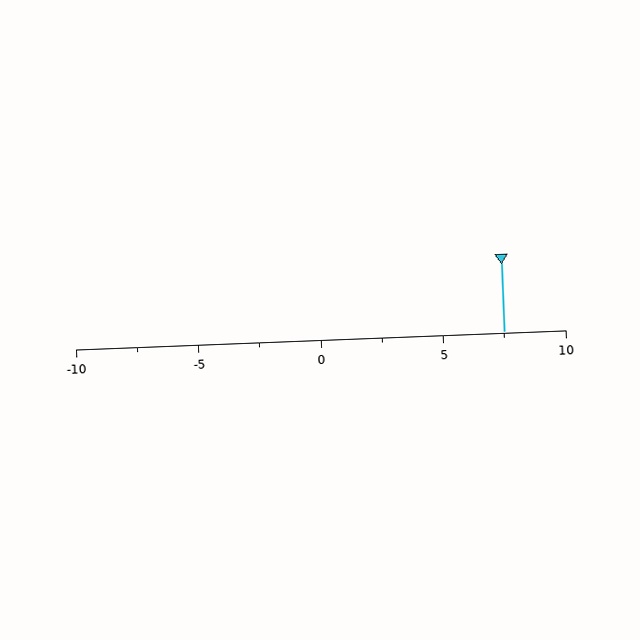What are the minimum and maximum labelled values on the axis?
The axis runs from -10 to 10.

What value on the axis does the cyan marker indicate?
The marker indicates approximately 7.5.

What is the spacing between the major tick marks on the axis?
The major ticks are spaced 5 apart.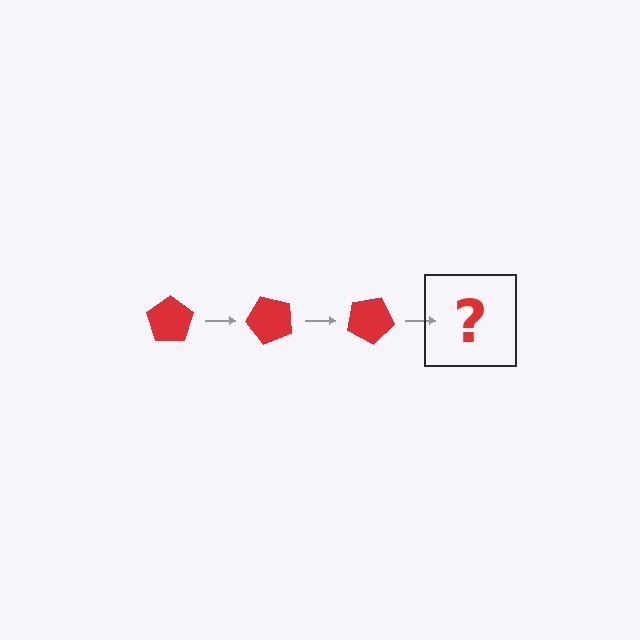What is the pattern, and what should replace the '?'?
The pattern is that the pentagon rotates 50 degrees each step. The '?' should be a red pentagon rotated 150 degrees.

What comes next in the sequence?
The next element should be a red pentagon rotated 150 degrees.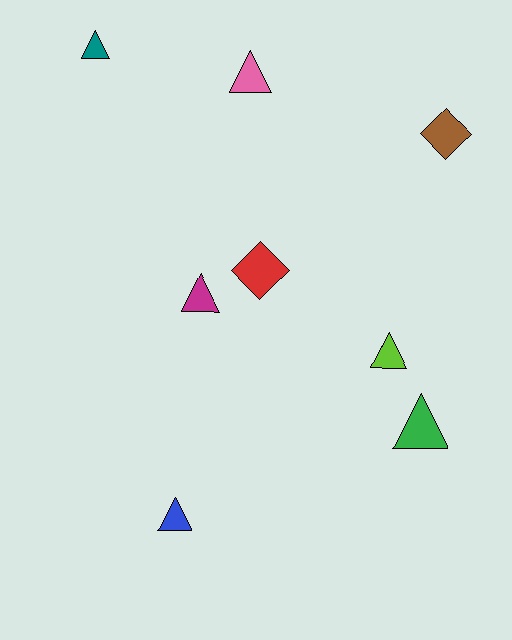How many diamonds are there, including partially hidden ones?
There are 2 diamonds.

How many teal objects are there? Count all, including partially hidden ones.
There is 1 teal object.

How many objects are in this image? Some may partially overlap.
There are 8 objects.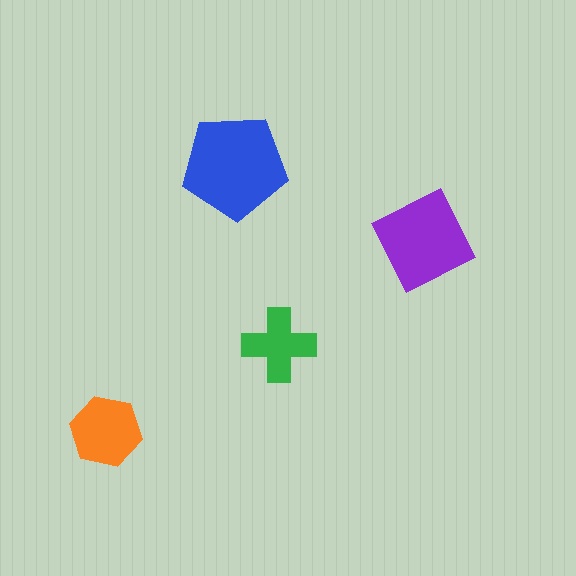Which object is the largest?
The blue pentagon.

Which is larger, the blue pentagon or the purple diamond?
The blue pentagon.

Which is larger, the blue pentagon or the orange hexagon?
The blue pentagon.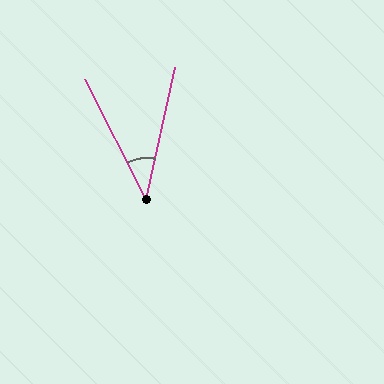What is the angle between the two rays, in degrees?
Approximately 39 degrees.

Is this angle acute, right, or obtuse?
It is acute.